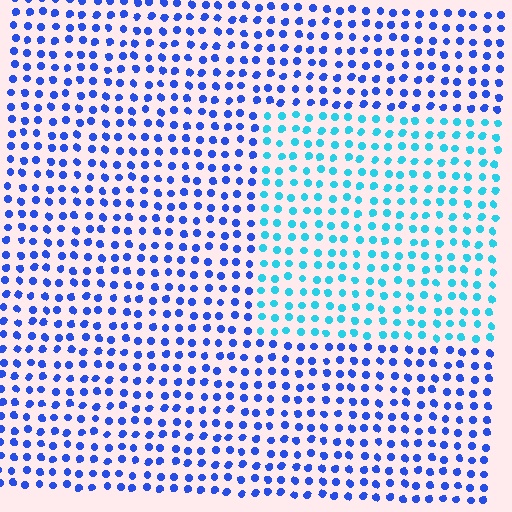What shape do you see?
I see a rectangle.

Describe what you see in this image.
The image is filled with small blue elements in a uniform arrangement. A rectangle-shaped region is visible where the elements are tinted to a slightly different hue, forming a subtle color boundary.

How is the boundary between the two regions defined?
The boundary is defined purely by a slight shift in hue (about 42 degrees). Spacing, size, and orientation are identical on both sides.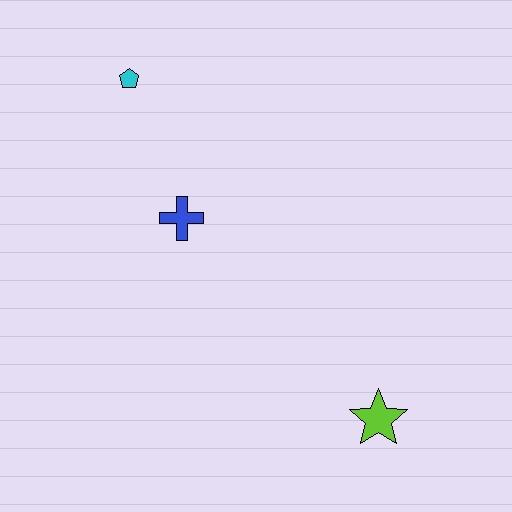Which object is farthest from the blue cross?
The lime star is farthest from the blue cross.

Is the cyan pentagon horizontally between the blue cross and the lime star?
No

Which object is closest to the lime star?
The blue cross is closest to the lime star.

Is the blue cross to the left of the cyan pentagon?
No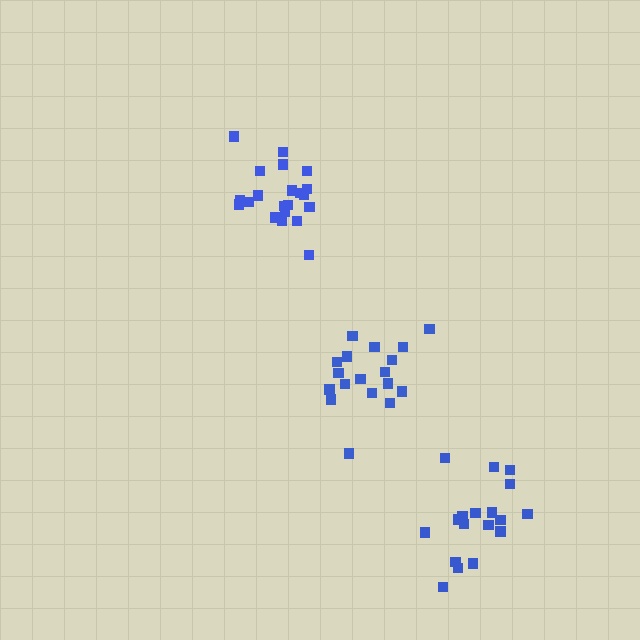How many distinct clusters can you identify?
There are 3 distinct clusters.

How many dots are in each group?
Group 1: 18 dots, Group 2: 21 dots, Group 3: 18 dots (57 total).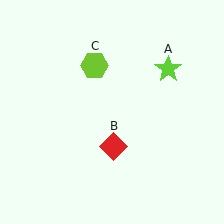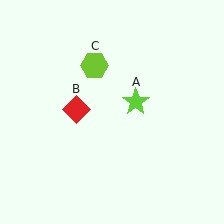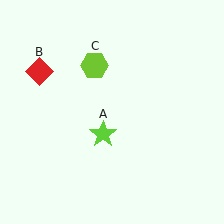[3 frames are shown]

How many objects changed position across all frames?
2 objects changed position: lime star (object A), red diamond (object B).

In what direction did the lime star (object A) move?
The lime star (object A) moved down and to the left.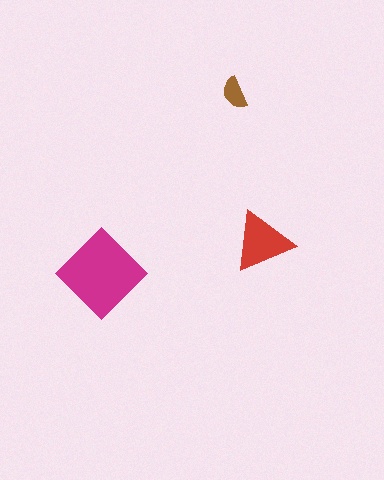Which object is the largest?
The magenta diamond.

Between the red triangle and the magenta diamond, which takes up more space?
The magenta diamond.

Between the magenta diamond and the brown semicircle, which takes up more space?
The magenta diamond.